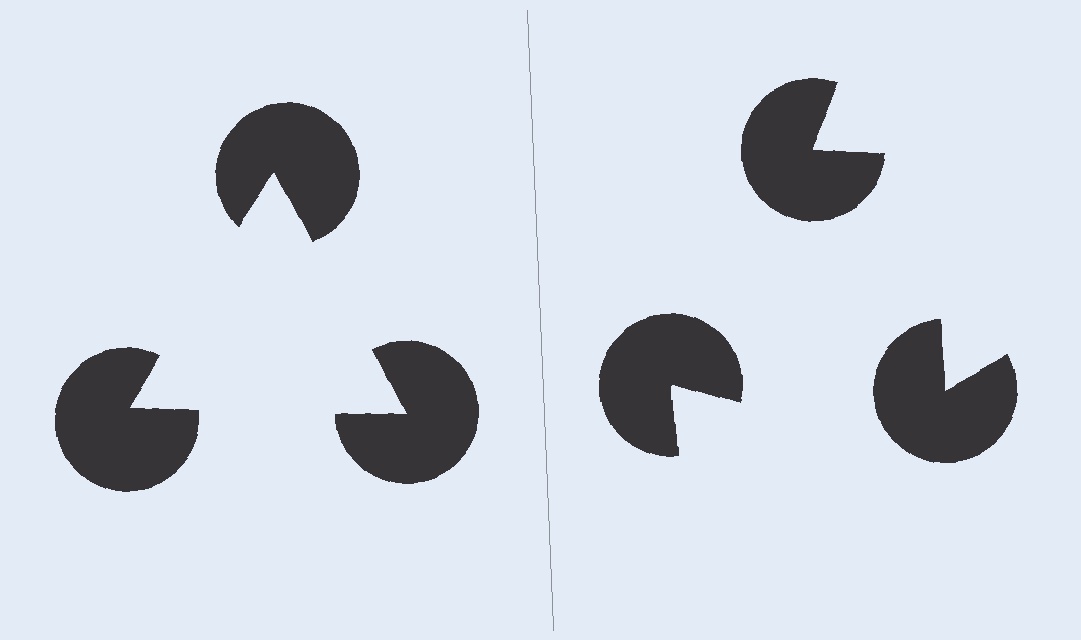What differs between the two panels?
The pac-man discs are positioned identically on both sides; only the wedge orientations differ. On the left they align to a triangle; on the right they are misaligned.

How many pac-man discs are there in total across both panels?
6 — 3 on each side.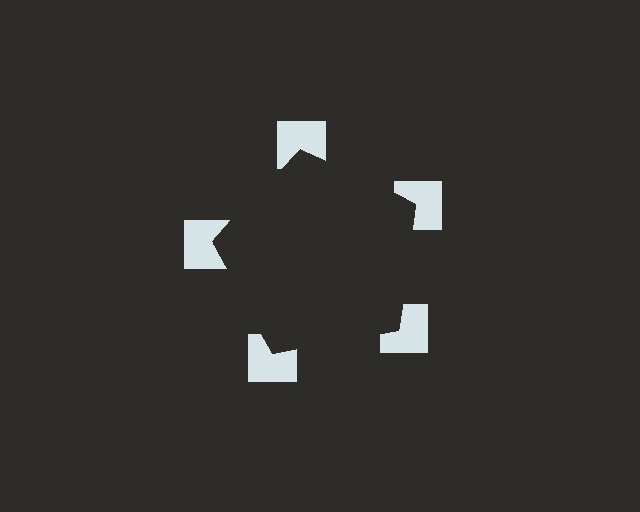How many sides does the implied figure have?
5 sides.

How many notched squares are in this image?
There are 5 — one at each vertex of the illusory pentagon.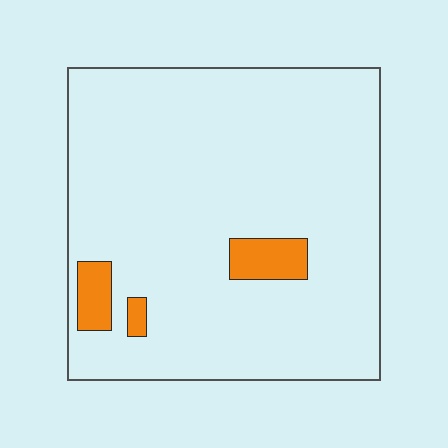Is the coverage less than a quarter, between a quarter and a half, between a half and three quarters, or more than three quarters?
Less than a quarter.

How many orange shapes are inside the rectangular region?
3.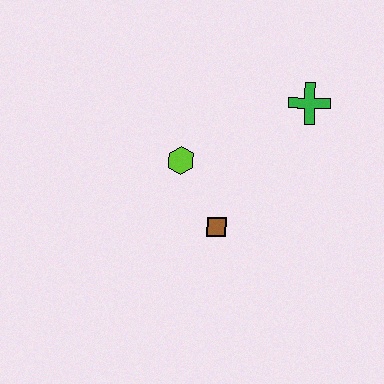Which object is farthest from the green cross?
The brown square is farthest from the green cross.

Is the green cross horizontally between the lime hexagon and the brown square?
No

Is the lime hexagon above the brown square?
Yes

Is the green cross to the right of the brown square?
Yes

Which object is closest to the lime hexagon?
The brown square is closest to the lime hexagon.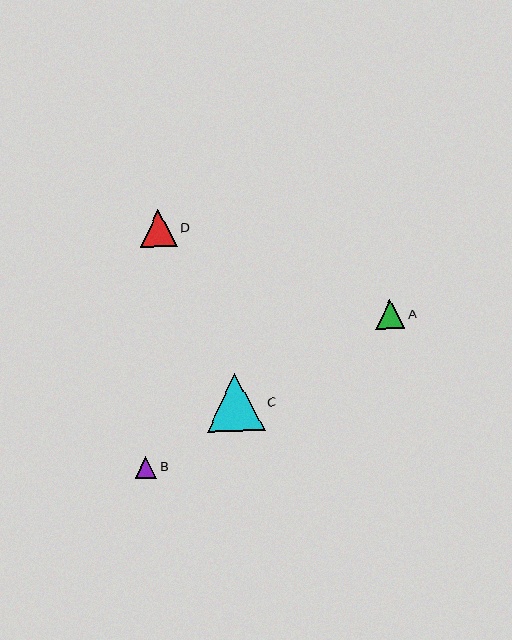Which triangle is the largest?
Triangle C is the largest with a size of approximately 58 pixels.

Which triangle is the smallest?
Triangle B is the smallest with a size of approximately 21 pixels.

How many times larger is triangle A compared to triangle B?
Triangle A is approximately 1.3 times the size of triangle B.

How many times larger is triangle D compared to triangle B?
Triangle D is approximately 1.7 times the size of triangle B.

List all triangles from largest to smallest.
From largest to smallest: C, D, A, B.